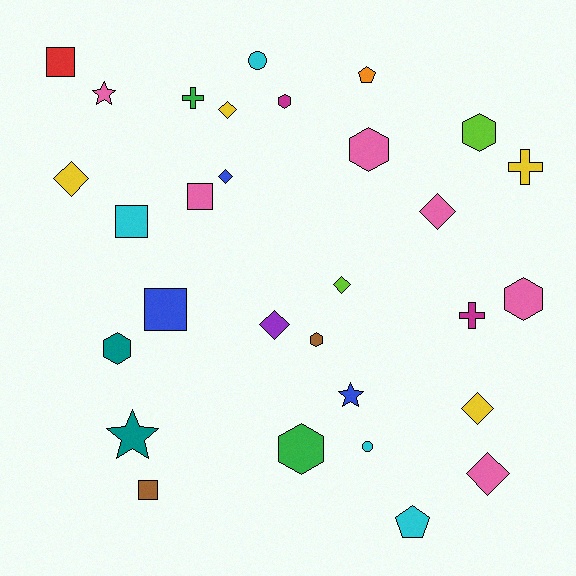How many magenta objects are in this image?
There are 2 magenta objects.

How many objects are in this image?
There are 30 objects.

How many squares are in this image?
There are 5 squares.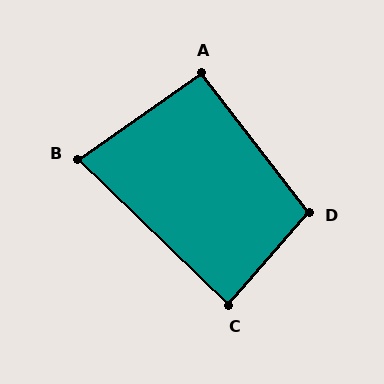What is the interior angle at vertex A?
Approximately 93 degrees (approximately right).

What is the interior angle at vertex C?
Approximately 87 degrees (approximately right).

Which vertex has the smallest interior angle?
B, at approximately 79 degrees.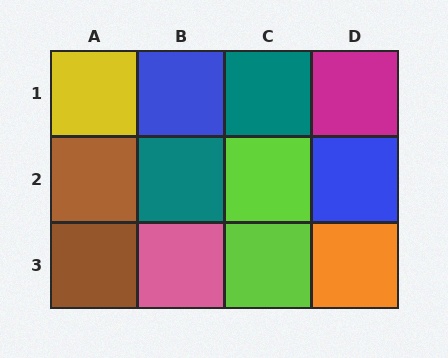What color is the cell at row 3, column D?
Orange.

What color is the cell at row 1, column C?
Teal.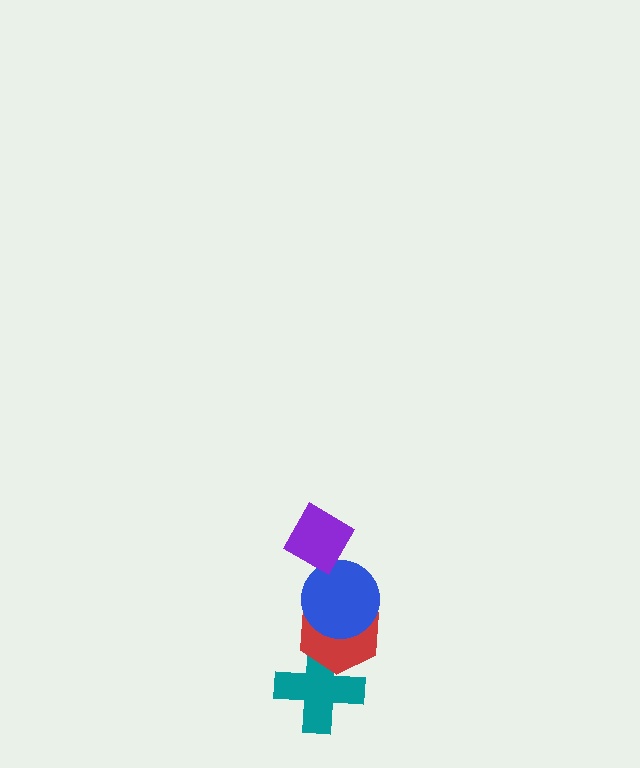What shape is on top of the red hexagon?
The blue circle is on top of the red hexagon.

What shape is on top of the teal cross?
The red hexagon is on top of the teal cross.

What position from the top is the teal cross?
The teal cross is 4th from the top.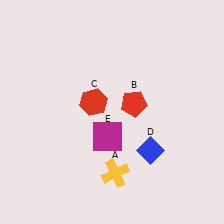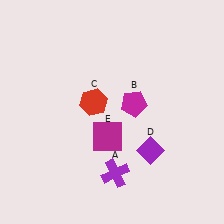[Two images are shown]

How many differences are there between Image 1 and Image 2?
There are 3 differences between the two images.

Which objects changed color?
A changed from yellow to purple. B changed from red to magenta. D changed from blue to purple.